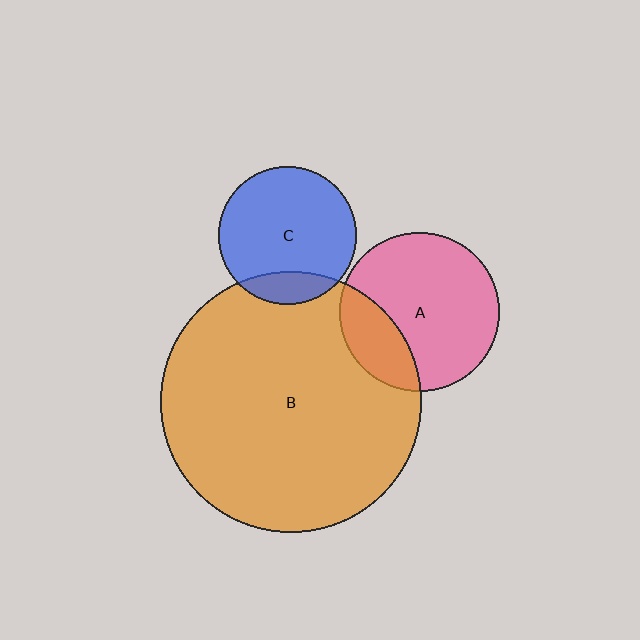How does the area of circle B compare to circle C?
Approximately 3.6 times.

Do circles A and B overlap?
Yes.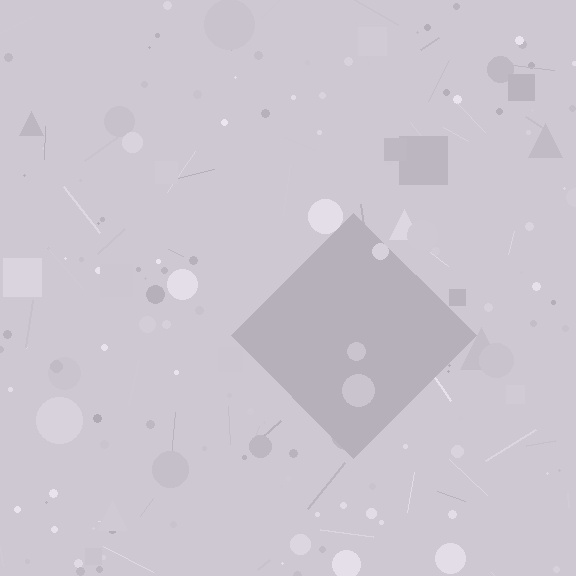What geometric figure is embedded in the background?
A diamond is embedded in the background.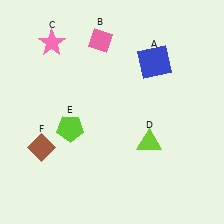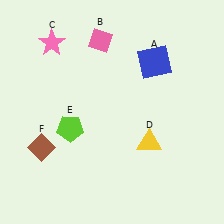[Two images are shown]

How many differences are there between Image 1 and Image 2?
There is 1 difference between the two images.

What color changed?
The triangle (D) changed from lime in Image 1 to yellow in Image 2.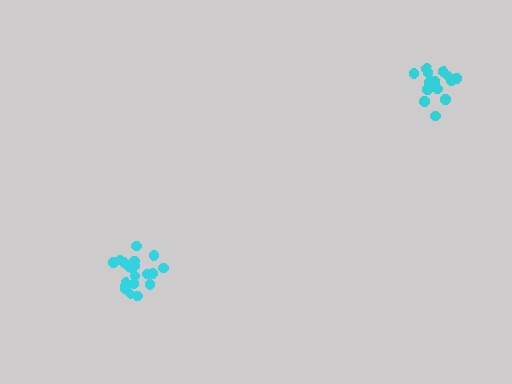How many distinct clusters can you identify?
There are 2 distinct clusters.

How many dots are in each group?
Group 1: 18 dots, Group 2: 20 dots (38 total).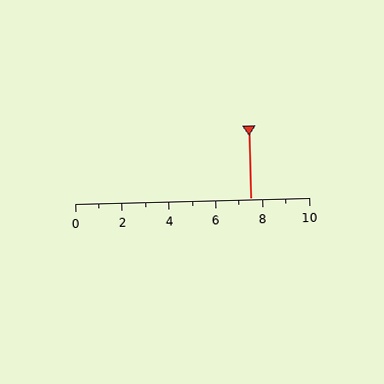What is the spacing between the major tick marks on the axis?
The major ticks are spaced 2 apart.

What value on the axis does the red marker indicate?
The marker indicates approximately 7.5.